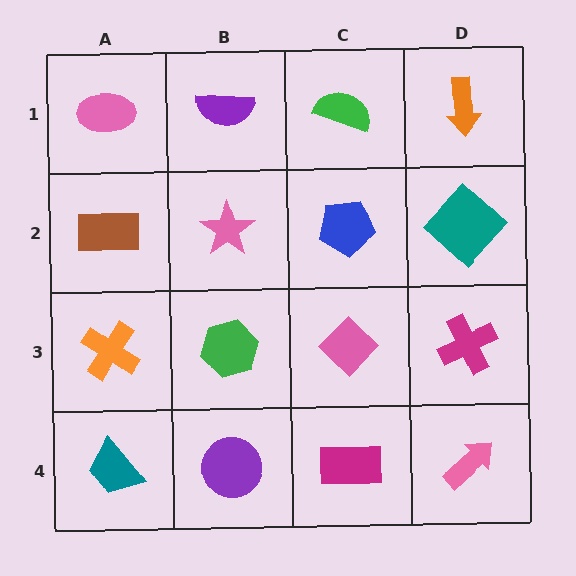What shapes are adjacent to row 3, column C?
A blue pentagon (row 2, column C), a magenta rectangle (row 4, column C), a green hexagon (row 3, column B), a magenta cross (row 3, column D).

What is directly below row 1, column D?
A teal diamond.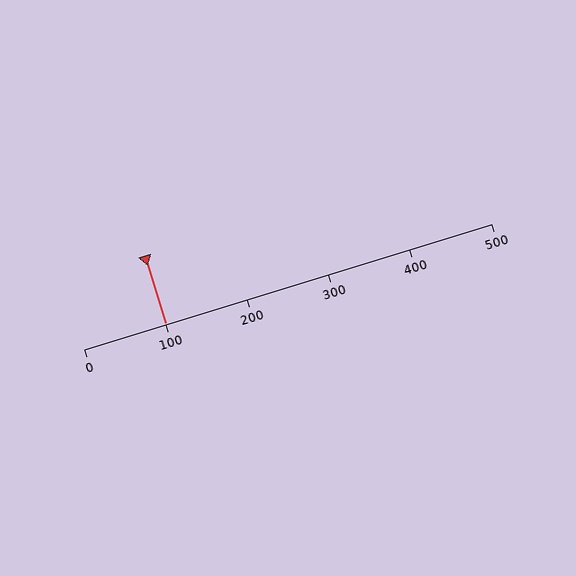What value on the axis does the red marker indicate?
The marker indicates approximately 100.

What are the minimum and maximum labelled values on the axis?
The axis runs from 0 to 500.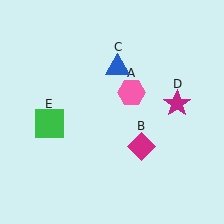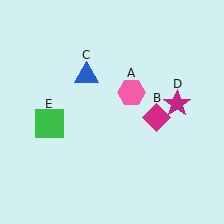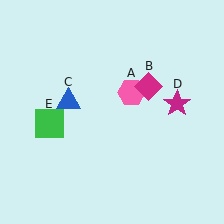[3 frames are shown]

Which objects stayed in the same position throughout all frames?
Pink hexagon (object A) and magenta star (object D) and green square (object E) remained stationary.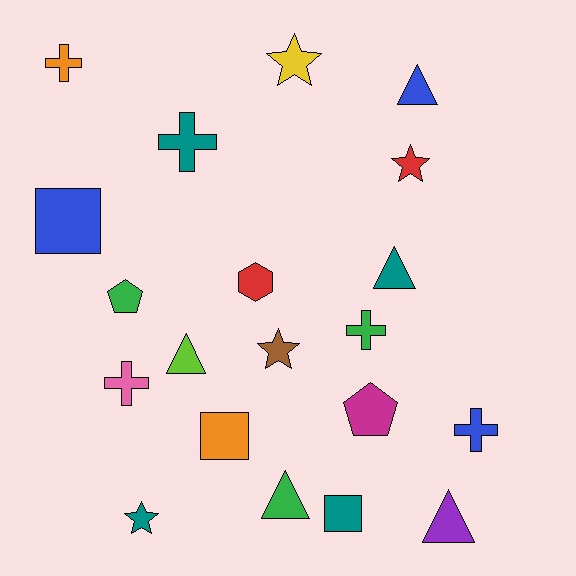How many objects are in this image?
There are 20 objects.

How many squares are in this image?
There are 3 squares.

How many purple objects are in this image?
There is 1 purple object.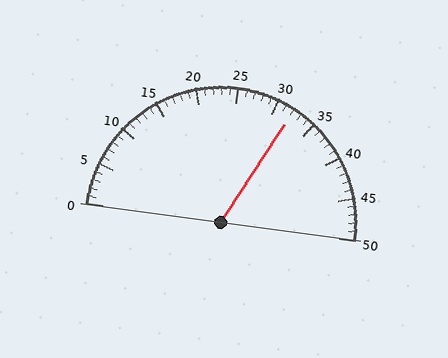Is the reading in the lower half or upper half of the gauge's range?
The reading is in the upper half of the range (0 to 50).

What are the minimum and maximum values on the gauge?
The gauge ranges from 0 to 50.